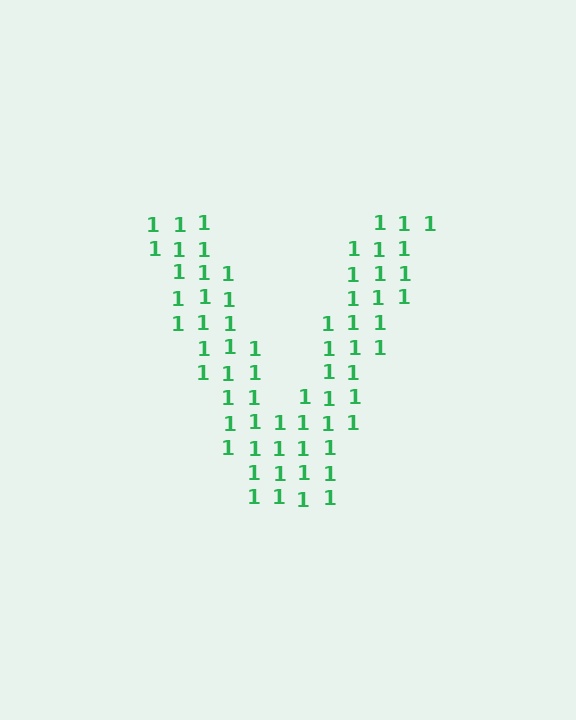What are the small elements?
The small elements are digit 1's.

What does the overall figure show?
The overall figure shows the letter V.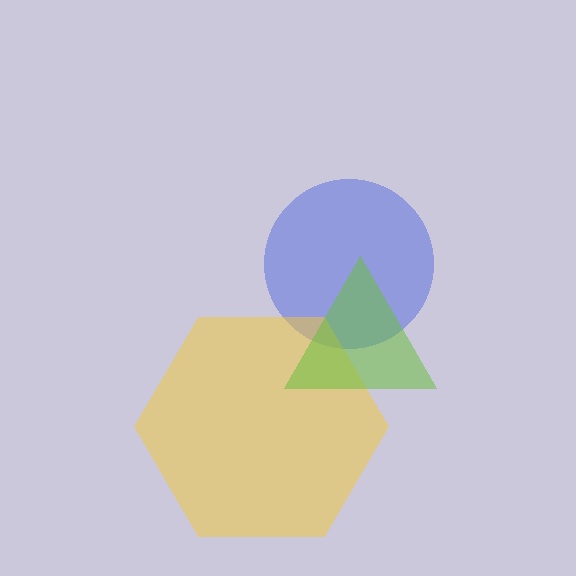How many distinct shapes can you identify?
There are 3 distinct shapes: a blue circle, a yellow hexagon, a lime triangle.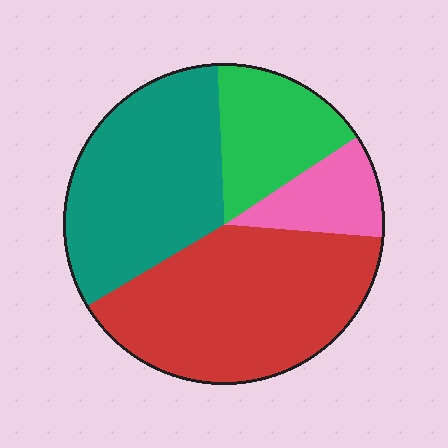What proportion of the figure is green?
Green takes up about one sixth (1/6) of the figure.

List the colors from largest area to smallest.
From largest to smallest: red, teal, green, pink.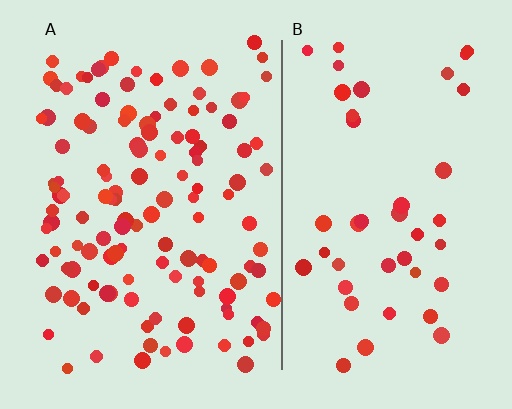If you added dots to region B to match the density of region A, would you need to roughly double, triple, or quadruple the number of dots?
Approximately triple.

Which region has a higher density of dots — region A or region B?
A (the left).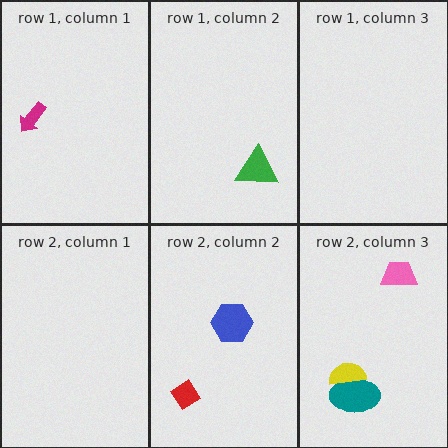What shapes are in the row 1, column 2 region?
The green triangle.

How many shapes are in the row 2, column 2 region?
2.